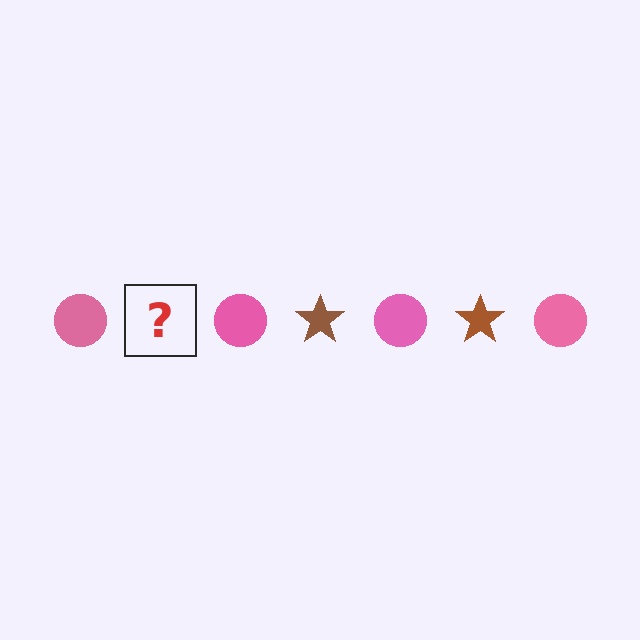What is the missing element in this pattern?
The missing element is a brown star.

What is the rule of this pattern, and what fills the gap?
The rule is that the pattern alternates between pink circle and brown star. The gap should be filled with a brown star.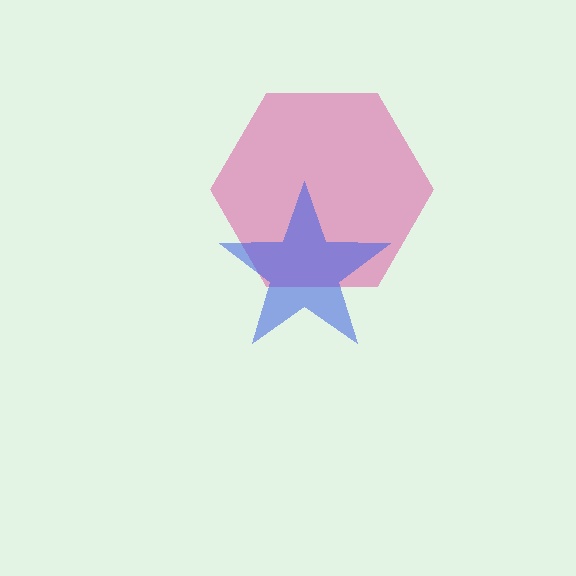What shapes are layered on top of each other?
The layered shapes are: a magenta hexagon, a blue star.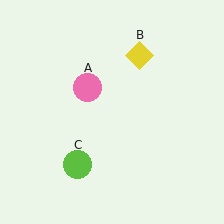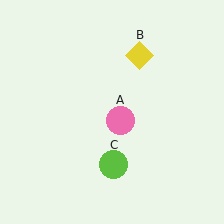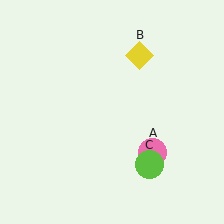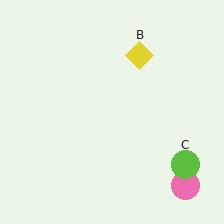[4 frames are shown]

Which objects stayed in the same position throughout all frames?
Yellow diamond (object B) remained stationary.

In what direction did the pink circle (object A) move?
The pink circle (object A) moved down and to the right.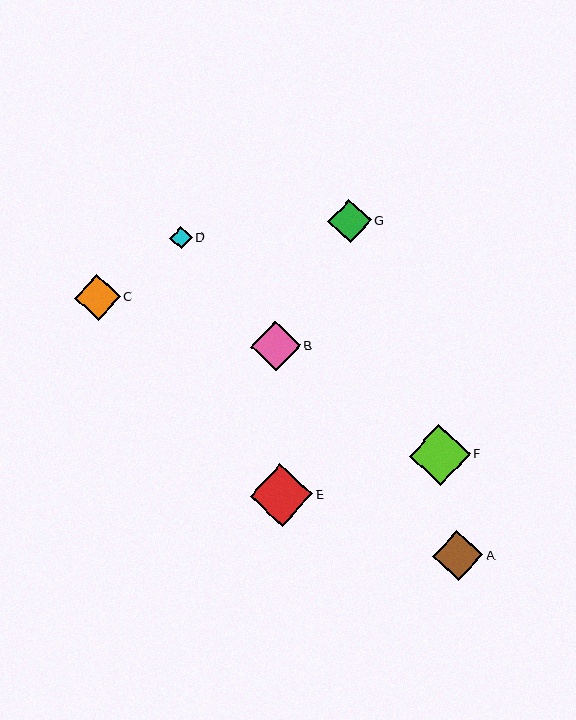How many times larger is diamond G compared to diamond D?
Diamond G is approximately 1.9 times the size of diamond D.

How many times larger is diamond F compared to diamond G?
Diamond F is approximately 1.4 times the size of diamond G.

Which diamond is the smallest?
Diamond D is the smallest with a size of approximately 22 pixels.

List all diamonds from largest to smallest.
From largest to smallest: E, F, B, A, C, G, D.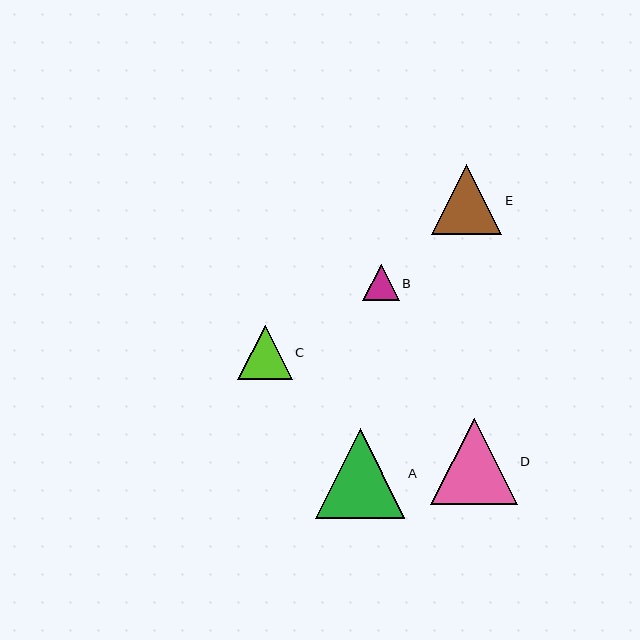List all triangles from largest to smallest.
From largest to smallest: A, D, E, C, B.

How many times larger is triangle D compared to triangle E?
Triangle D is approximately 1.2 times the size of triangle E.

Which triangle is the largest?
Triangle A is the largest with a size of approximately 89 pixels.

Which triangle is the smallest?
Triangle B is the smallest with a size of approximately 36 pixels.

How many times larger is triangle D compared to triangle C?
Triangle D is approximately 1.6 times the size of triangle C.